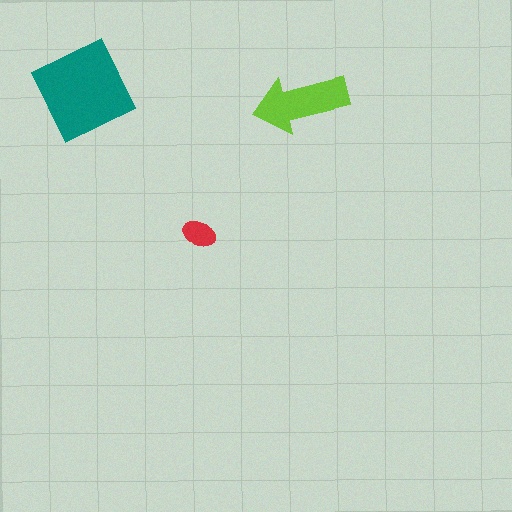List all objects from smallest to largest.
The red ellipse, the lime arrow, the teal diamond.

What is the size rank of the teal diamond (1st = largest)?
1st.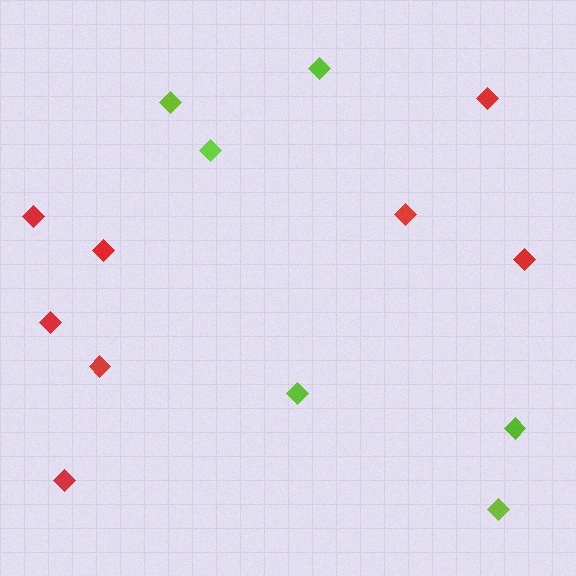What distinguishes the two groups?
There are 2 groups: one group of lime diamonds (6) and one group of red diamonds (8).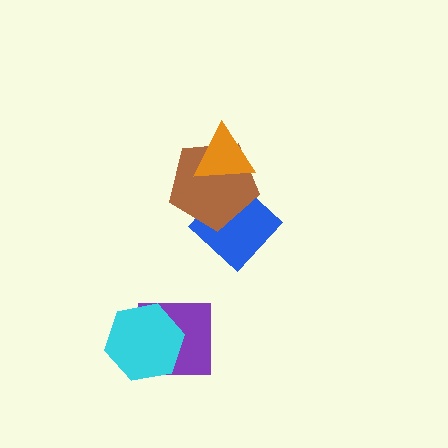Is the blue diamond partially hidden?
Yes, it is partially covered by another shape.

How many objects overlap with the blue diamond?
1 object overlaps with the blue diamond.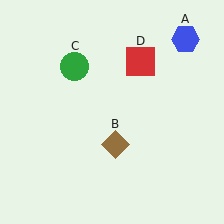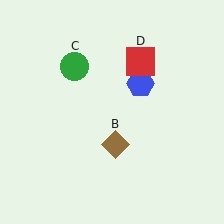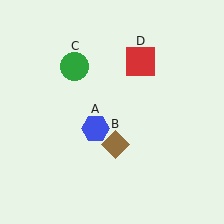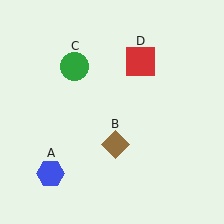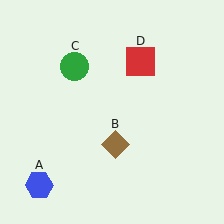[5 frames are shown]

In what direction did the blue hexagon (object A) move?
The blue hexagon (object A) moved down and to the left.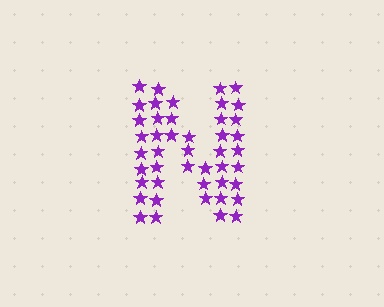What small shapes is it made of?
It is made of small stars.